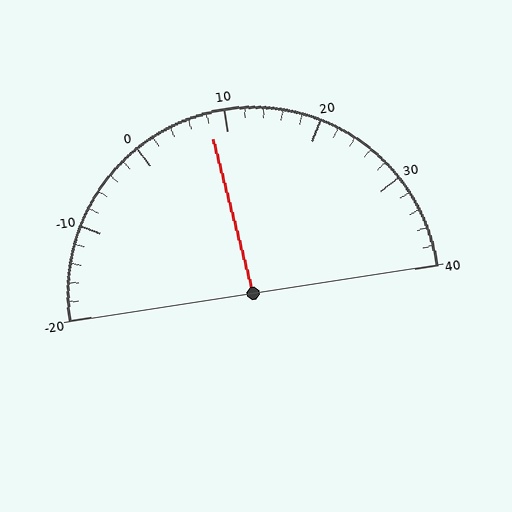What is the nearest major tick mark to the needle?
The nearest major tick mark is 10.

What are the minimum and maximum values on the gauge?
The gauge ranges from -20 to 40.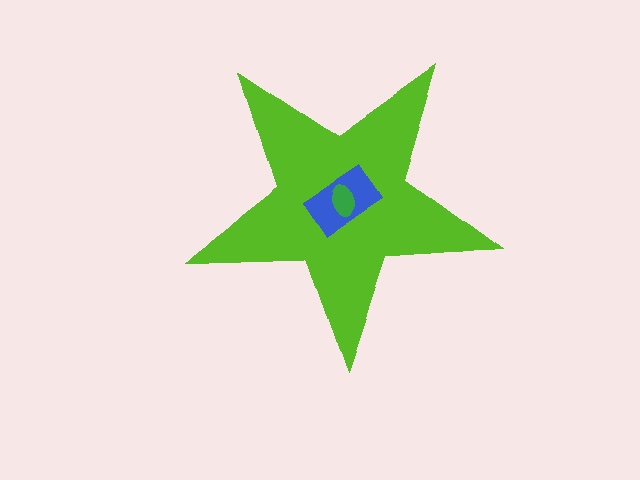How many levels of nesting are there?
3.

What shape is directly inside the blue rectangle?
The green ellipse.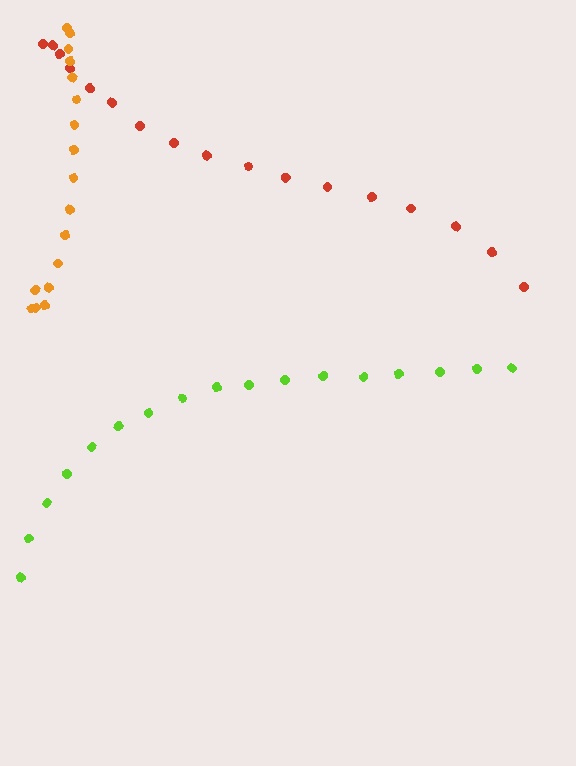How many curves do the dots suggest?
There are 3 distinct paths.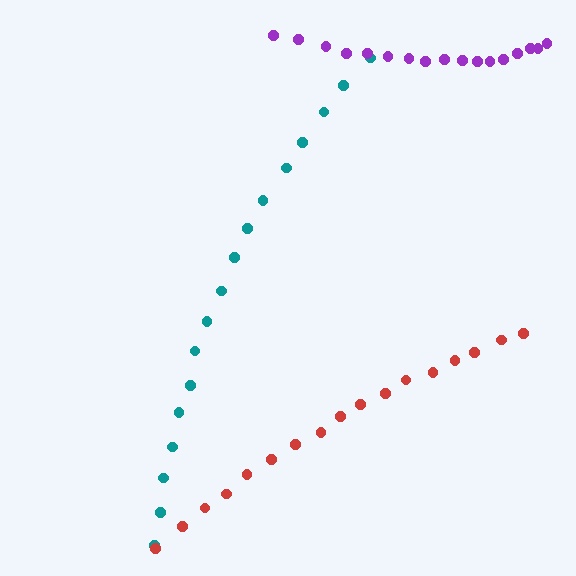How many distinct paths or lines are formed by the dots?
There are 3 distinct paths.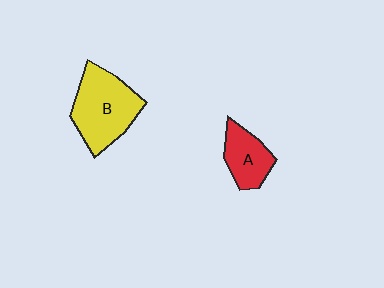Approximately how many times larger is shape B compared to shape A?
Approximately 1.8 times.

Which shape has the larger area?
Shape B (yellow).